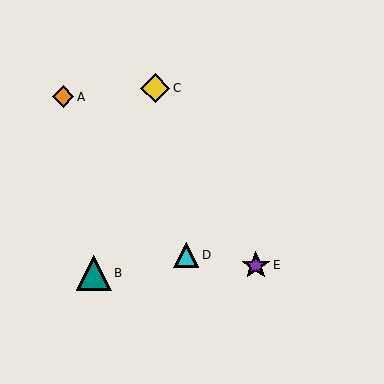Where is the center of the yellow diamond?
The center of the yellow diamond is at (155, 88).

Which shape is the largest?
The teal triangle (labeled B) is the largest.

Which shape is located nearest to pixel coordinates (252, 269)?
The purple star (labeled E) at (256, 265) is nearest to that location.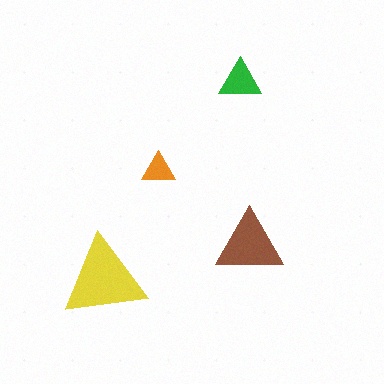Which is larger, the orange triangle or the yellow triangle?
The yellow one.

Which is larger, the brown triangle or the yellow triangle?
The yellow one.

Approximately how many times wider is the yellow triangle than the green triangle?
About 2 times wider.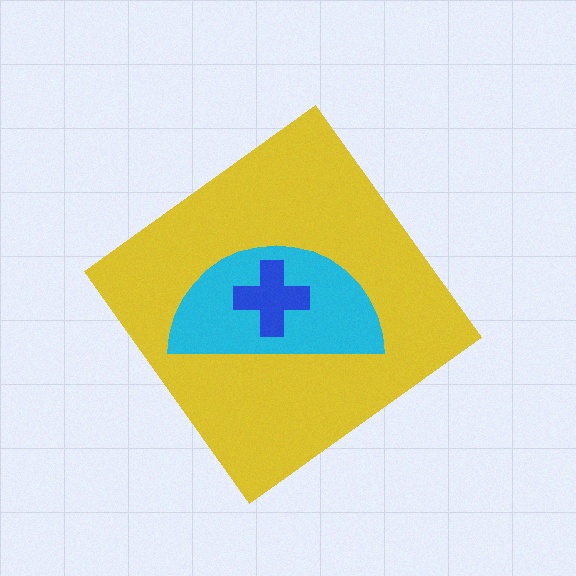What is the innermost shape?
The blue cross.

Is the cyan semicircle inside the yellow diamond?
Yes.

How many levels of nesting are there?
3.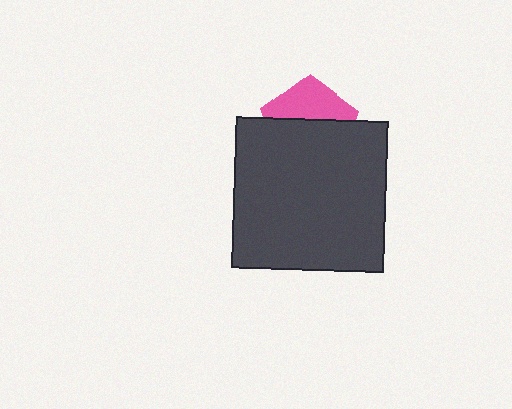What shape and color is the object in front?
The object in front is a dark gray square.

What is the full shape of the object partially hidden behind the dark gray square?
The partially hidden object is a pink pentagon.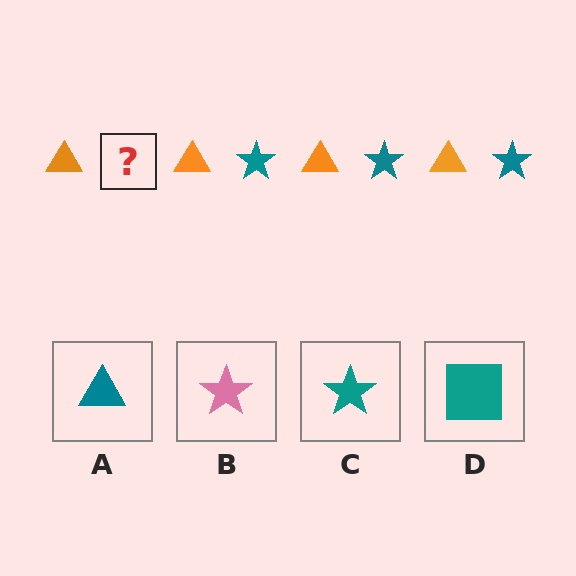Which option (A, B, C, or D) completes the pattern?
C.